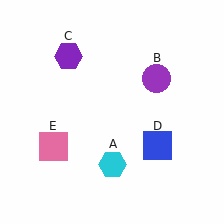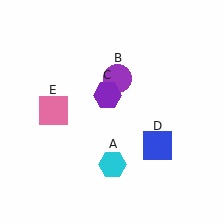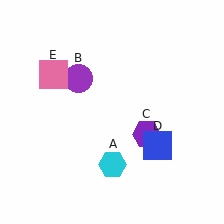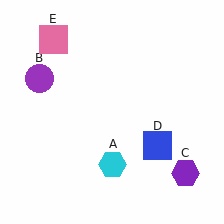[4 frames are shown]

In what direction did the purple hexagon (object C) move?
The purple hexagon (object C) moved down and to the right.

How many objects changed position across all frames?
3 objects changed position: purple circle (object B), purple hexagon (object C), pink square (object E).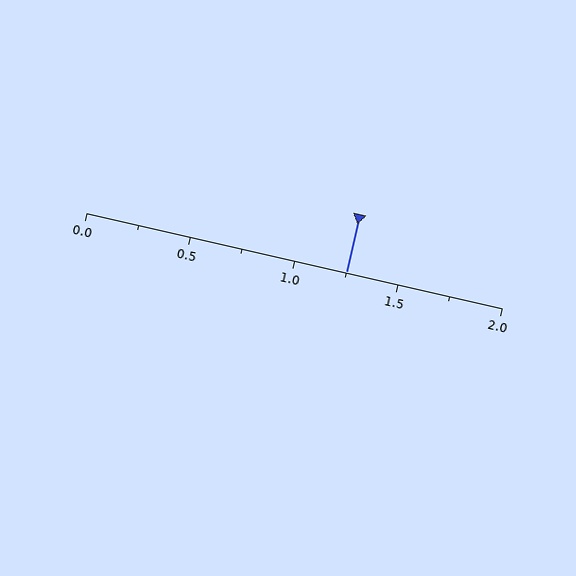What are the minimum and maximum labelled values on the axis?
The axis runs from 0.0 to 2.0.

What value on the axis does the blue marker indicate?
The marker indicates approximately 1.25.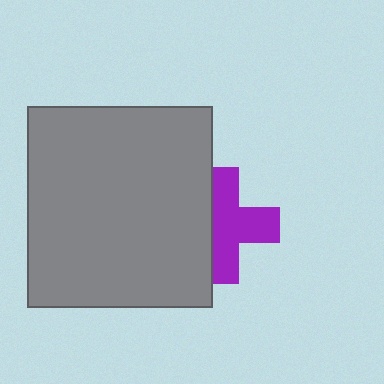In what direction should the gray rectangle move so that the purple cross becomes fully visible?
The gray rectangle should move left. That is the shortest direction to clear the overlap and leave the purple cross fully visible.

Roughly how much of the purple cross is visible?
About half of it is visible (roughly 63%).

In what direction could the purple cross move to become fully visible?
The purple cross could move right. That would shift it out from behind the gray rectangle entirely.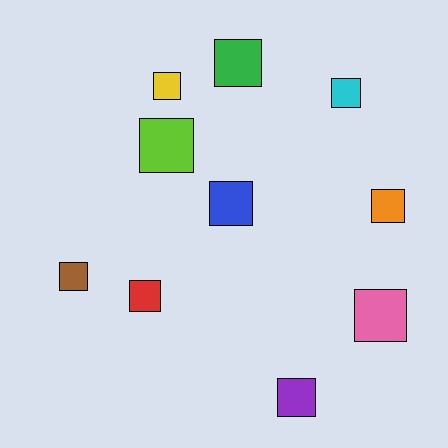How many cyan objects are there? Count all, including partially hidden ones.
There is 1 cyan object.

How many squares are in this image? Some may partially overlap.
There are 10 squares.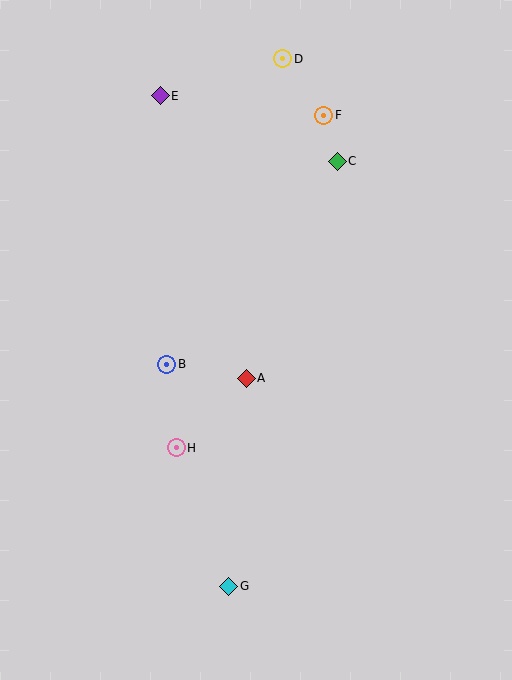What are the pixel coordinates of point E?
Point E is at (160, 96).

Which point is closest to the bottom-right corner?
Point G is closest to the bottom-right corner.